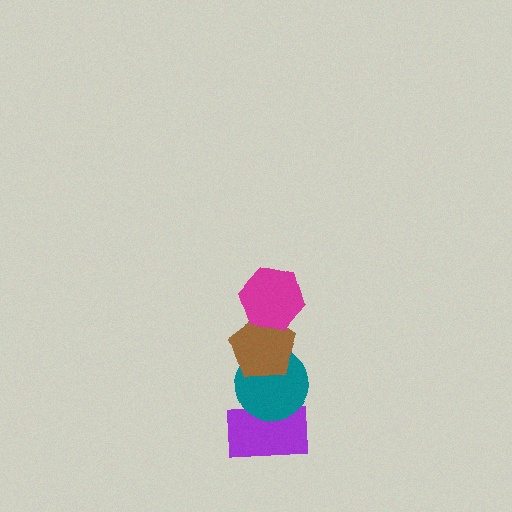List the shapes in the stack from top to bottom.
From top to bottom: the magenta hexagon, the brown pentagon, the teal circle, the purple rectangle.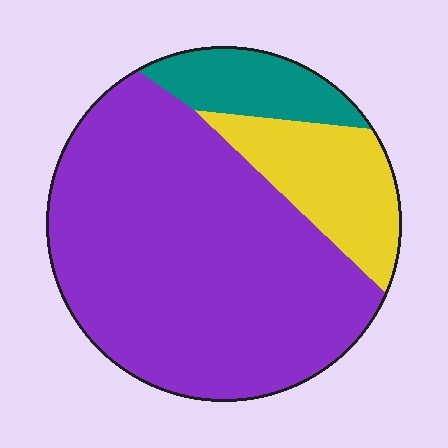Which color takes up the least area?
Teal, at roughly 10%.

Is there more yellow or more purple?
Purple.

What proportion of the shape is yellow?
Yellow covers around 15% of the shape.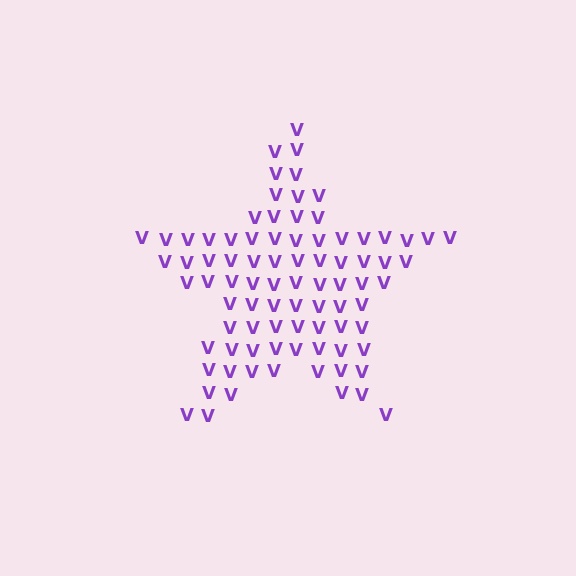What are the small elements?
The small elements are letter V's.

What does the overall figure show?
The overall figure shows a star.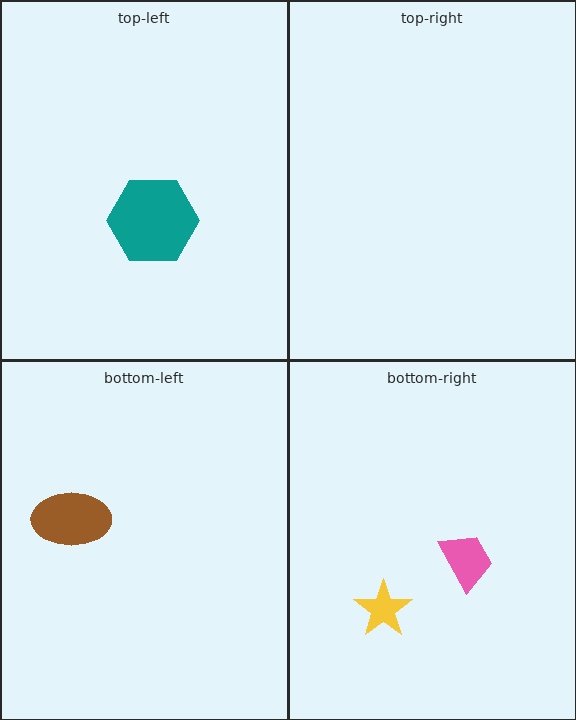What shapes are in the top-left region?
The teal hexagon.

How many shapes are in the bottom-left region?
1.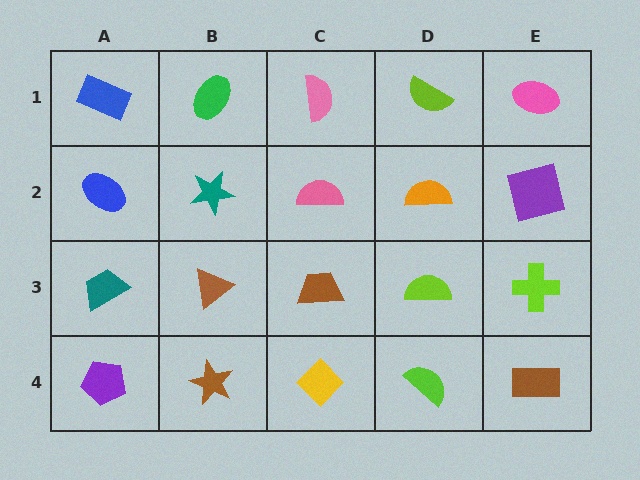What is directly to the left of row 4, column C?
A brown star.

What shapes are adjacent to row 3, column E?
A purple square (row 2, column E), a brown rectangle (row 4, column E), a lime semicircle (row 3, column D).